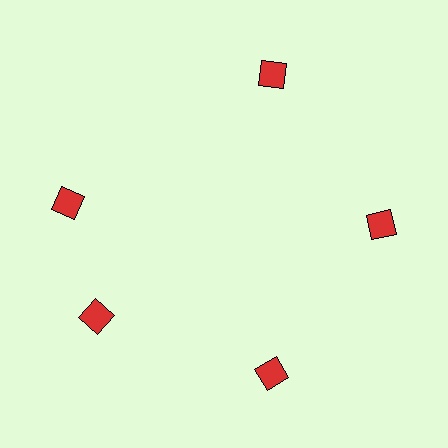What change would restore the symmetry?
The symmetry would be restored by rotating it back into even spacing with its neighbors so that all 5 diamonds sit at equal angles and equal distance from the center.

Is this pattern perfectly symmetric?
No. The 5 red diamonds are arranged in a ring, but one element near the 10 o'clock position is rotated out of alignment along the ring, breaking the 5-fold rotational symmetry.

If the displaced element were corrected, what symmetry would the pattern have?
It would have 5-fold rotational symmetry — the pattern would map onto itself every 72 degrees.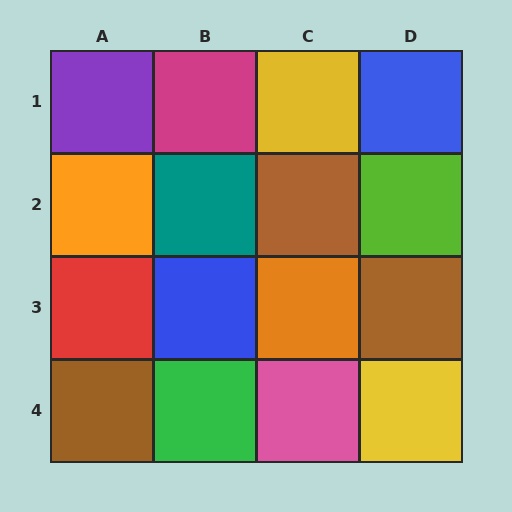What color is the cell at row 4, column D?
Yellow.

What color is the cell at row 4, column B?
Green.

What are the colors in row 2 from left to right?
Orange, teal, brown, lime.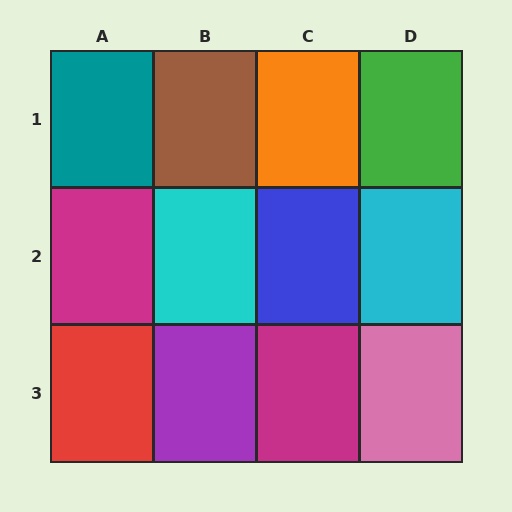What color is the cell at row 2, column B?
Cyan.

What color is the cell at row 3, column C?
Magenta.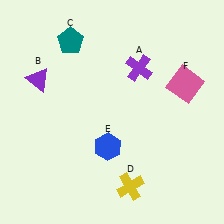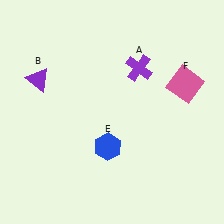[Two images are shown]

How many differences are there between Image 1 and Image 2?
There are 2 differences between the two images.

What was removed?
The teal pentagon (C), the yellow cross (D) were removed in Image 2.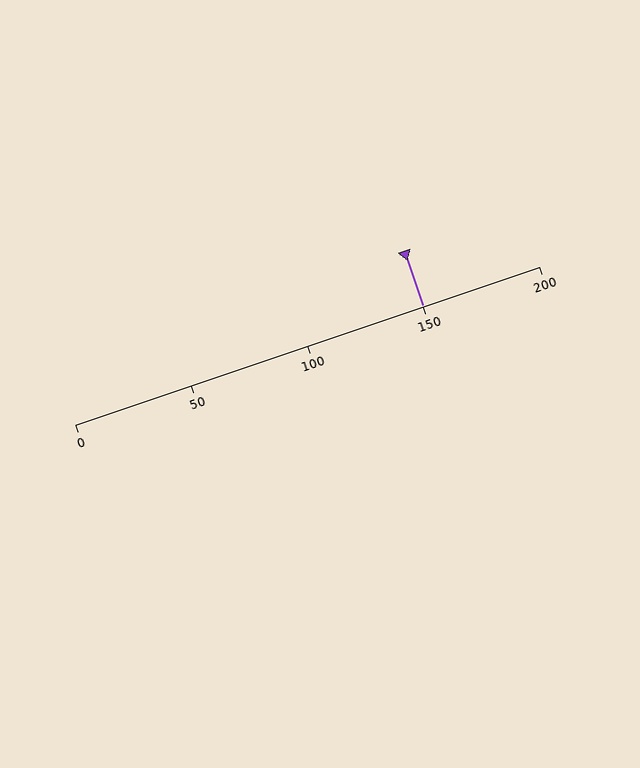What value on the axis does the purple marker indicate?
The marker indicates approximately 150.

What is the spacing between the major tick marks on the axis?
The major ticks are spaced 50 apart.